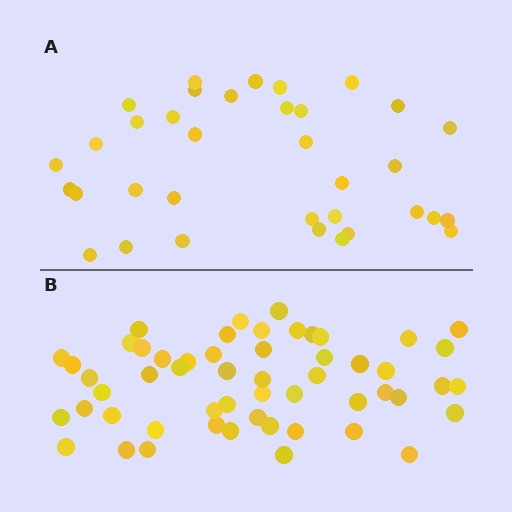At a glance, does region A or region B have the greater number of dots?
Region B (the bottom region) has more dots.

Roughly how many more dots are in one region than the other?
Region B has approximately 20 more dots than region A.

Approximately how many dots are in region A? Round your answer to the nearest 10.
About 40 dots. (The exact count is 35, which rounds to 40.)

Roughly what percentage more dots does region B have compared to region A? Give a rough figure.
About 55% more.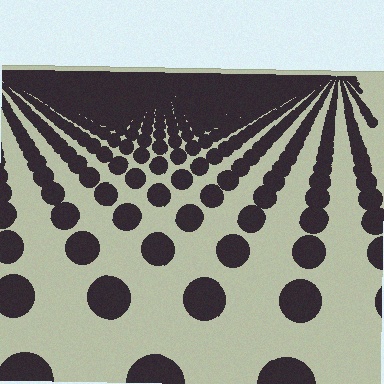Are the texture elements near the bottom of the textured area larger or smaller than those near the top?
Larger. Near the bottom, elements are closer to the viewer and appear at a bigger on-screen size.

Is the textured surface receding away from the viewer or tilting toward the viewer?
The surface is receding away from the viewer. Texture elements get smaller and denser toward the top.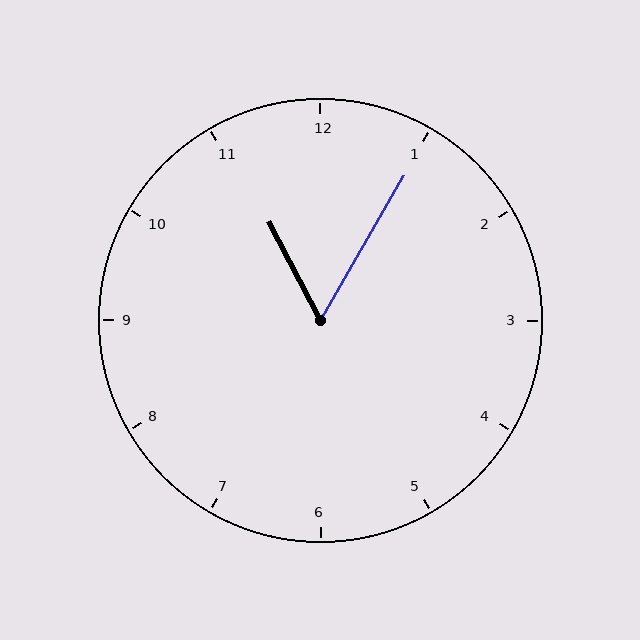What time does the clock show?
11:05.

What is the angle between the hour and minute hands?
Approximately 58 degrees.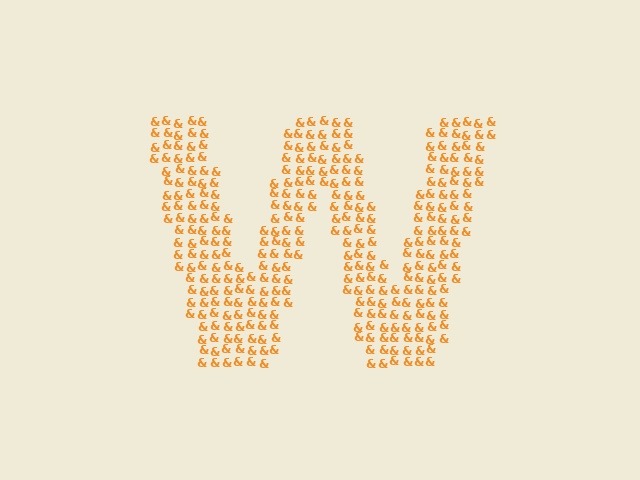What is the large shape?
The large shape is the letter W.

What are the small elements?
The small elements are ampersands.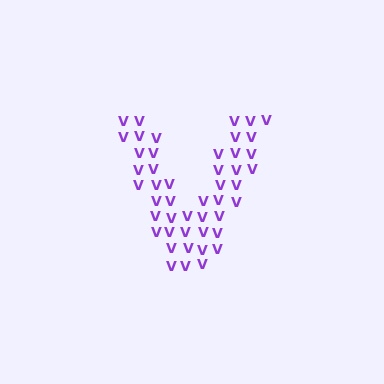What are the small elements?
The small elements are letter V's.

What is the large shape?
The large shape is the letter V.